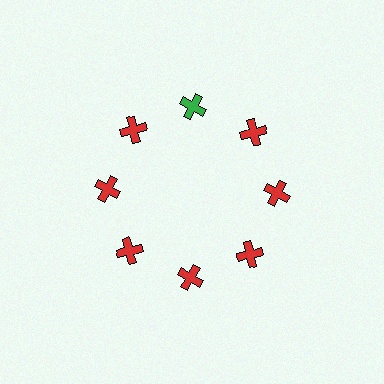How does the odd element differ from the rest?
It has a different color: green instead of red.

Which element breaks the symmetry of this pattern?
The green cross at roughly the 12 o'clock position breaks the symmetry. All other shapes are red crosses.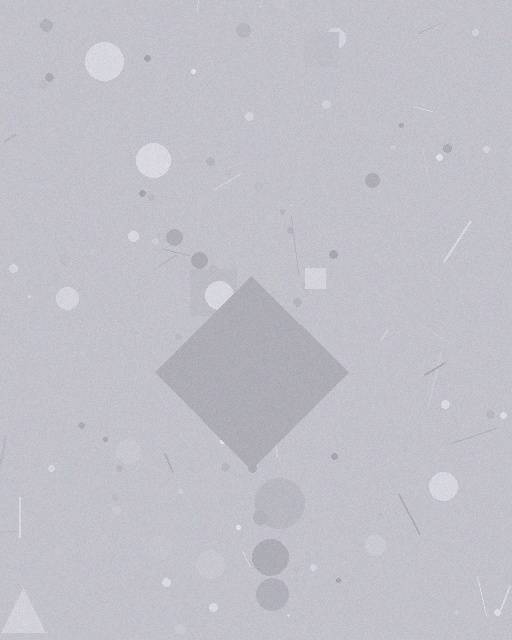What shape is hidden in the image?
A diamond is hidden in the image.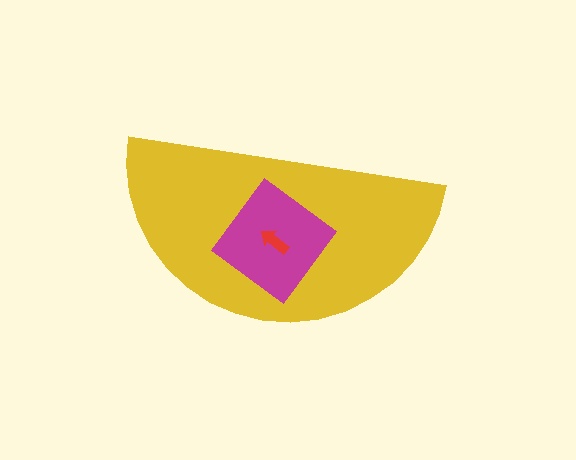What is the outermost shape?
The yellow semicircle.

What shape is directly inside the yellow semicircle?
The magenta diamond.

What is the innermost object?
The red arrow.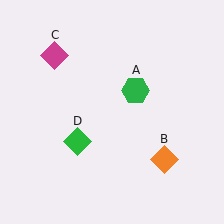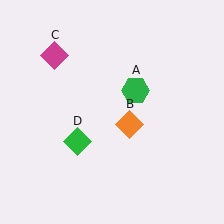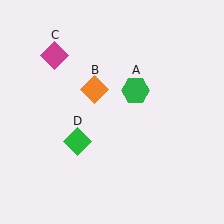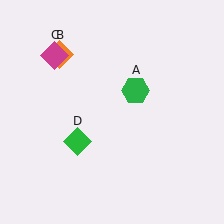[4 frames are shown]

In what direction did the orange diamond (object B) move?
The orange diamond (object B) moved up and to the left.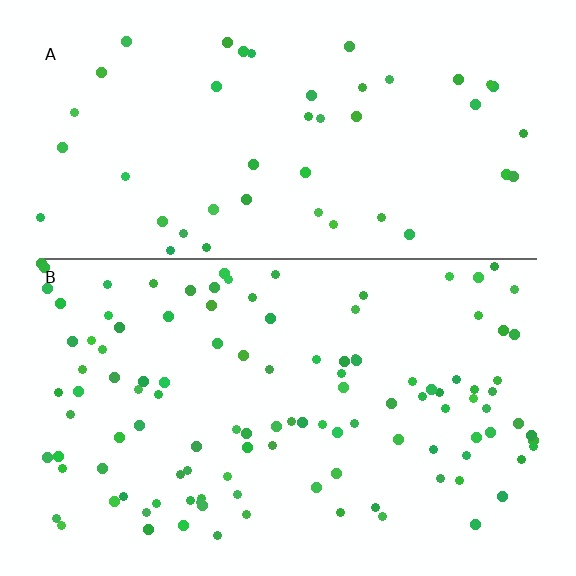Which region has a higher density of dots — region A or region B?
B (the bottom).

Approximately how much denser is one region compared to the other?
Approximately 2.5× — region B over region A.